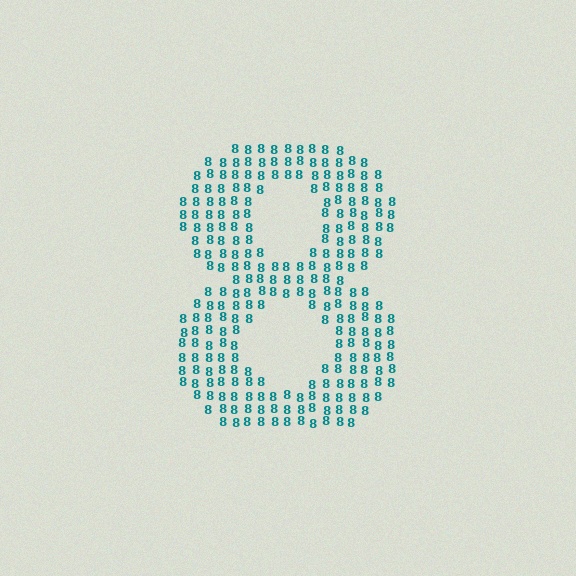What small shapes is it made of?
It is made of small digit 8's.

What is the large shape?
The large shape is the digit 8.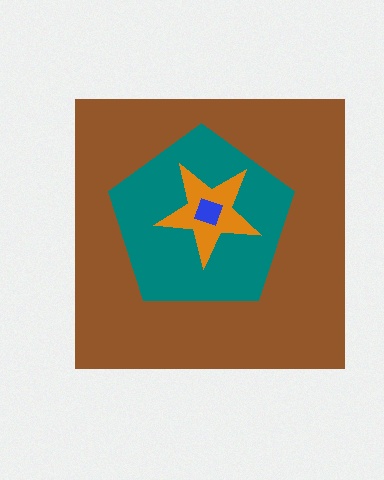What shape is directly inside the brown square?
The teal pentagon.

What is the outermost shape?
The brown square.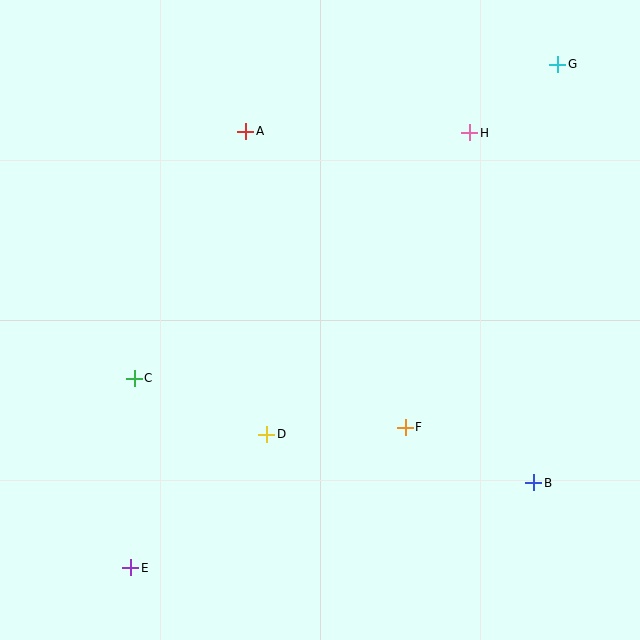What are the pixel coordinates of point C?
Point C is at (134, 378).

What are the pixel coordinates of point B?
Point B is at (534, 483).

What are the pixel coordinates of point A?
Point A is at (246, 131).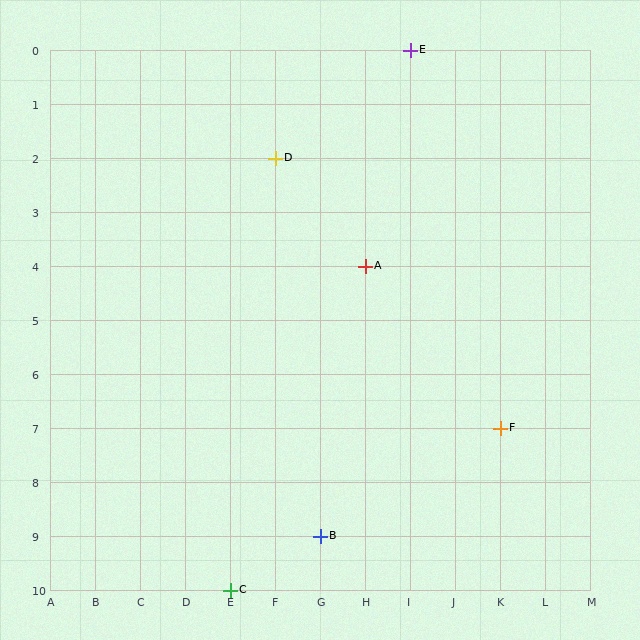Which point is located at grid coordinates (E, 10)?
Point C is at (E, 10).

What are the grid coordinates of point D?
Point D is at grid coordinates (F, 2).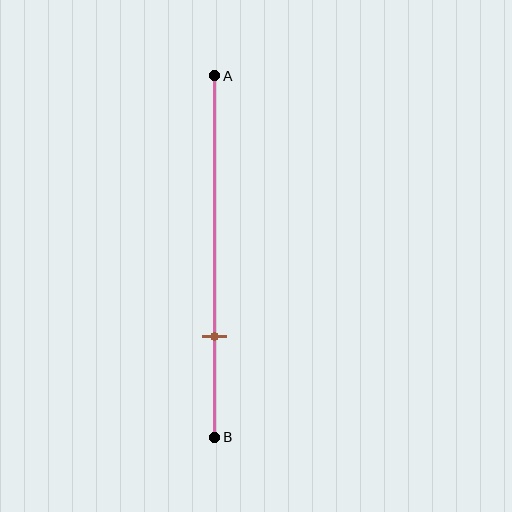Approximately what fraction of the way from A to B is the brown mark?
The brown mark is approximately 70% of the way from A to B.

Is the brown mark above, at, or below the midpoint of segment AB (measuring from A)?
The brown mark is below the midpoint of segment AB.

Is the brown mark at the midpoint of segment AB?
No, the mark is at about 70% from A, not at the 50% midpoint.